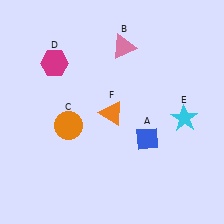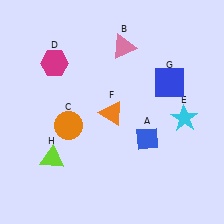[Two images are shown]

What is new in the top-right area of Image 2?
A blue square (G) was added in the top-right area of Image 2.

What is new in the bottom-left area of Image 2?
A lime triangle (H) was added in the bottom-left area of Image 2.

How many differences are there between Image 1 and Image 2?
There are 2 differences between the two images.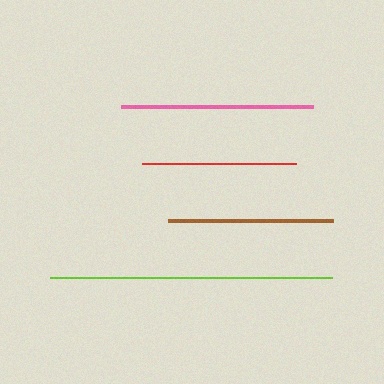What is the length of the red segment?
The red segment is approximately 154 pixels long.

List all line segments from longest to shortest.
From longest to shortest: lime, pink, brown, red.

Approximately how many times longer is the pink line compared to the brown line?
The pink line is approximately 1.2 times the length of the brown line.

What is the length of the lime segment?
The lime segment is approximately 282 pixels long.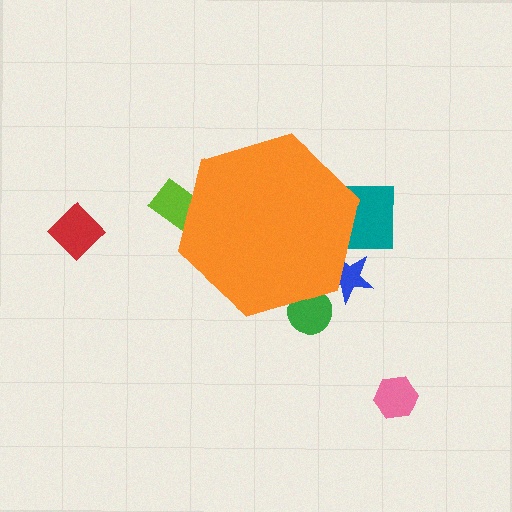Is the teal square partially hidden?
Yes, the teal square is partially hidden behind the orange hexagon.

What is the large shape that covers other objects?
An orange hexagon.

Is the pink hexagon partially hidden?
No, the pink hexagon is fully visible.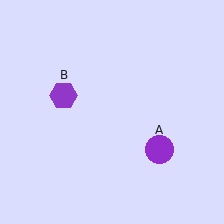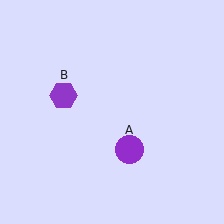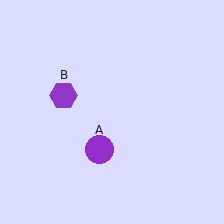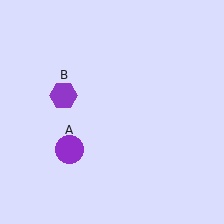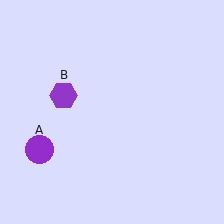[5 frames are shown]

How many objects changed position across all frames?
1 object changed position: purple circle (object A).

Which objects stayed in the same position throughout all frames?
Purple hexagon (object B) remained stationary.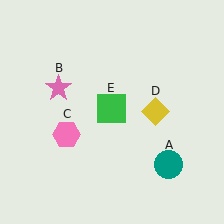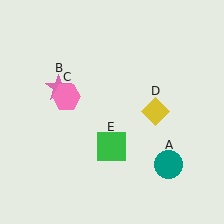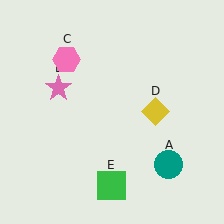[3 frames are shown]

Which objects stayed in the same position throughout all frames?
Teal circle (object A) and pink star (object B) and yellow diamond (object D) remained stationary.